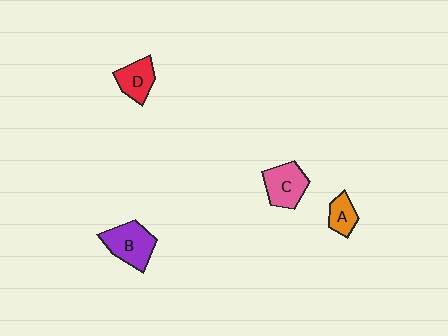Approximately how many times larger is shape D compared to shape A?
Approximately 1.3 times.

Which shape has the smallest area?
Shape A (orange).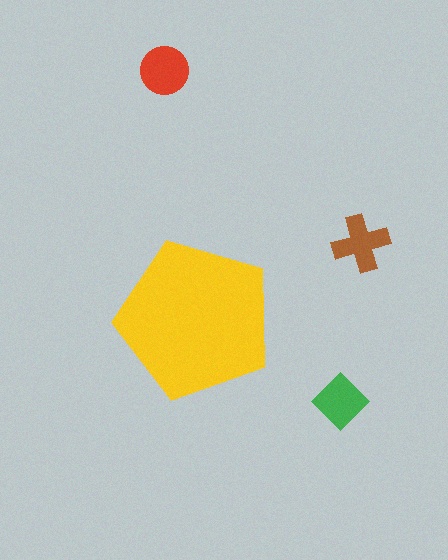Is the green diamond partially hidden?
No, the green diamond is fully visible.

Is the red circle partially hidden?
No, the red circle is fully visible.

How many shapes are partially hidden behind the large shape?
0 shapes are partially hidden.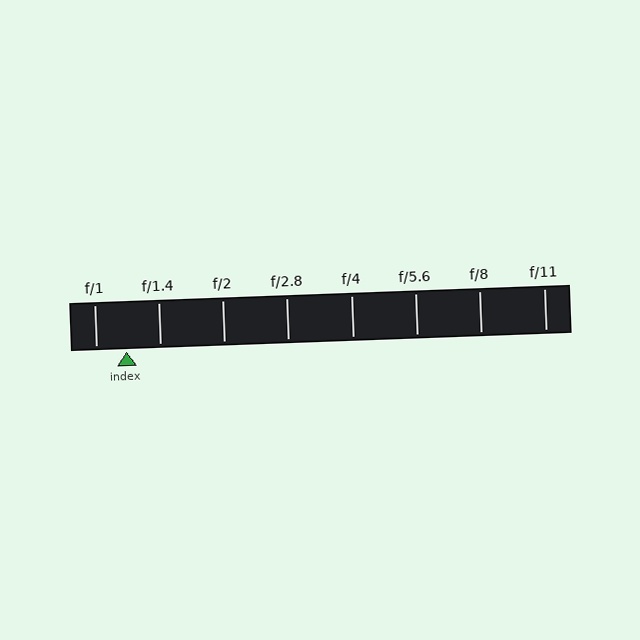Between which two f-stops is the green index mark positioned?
The index mark is between f/1 and f/1.4.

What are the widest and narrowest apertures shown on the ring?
The widest aperture shown is f/1 and the narrowest is f/11.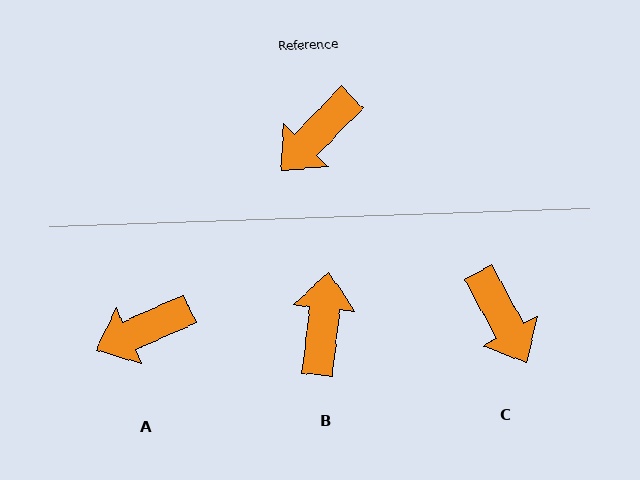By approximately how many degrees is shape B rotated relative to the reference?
Approximately 142 degrees clockwise.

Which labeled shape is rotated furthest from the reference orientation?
B, about 142 degrees away.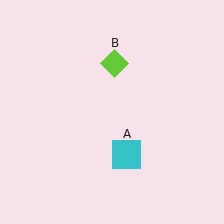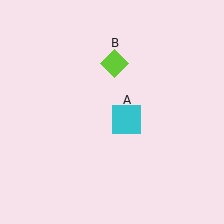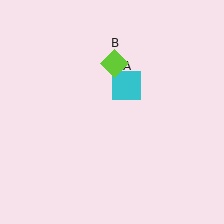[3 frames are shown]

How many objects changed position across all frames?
1 object changed position: cyan square (object A).